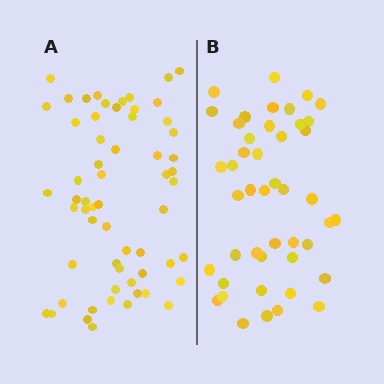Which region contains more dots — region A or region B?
Region A (the left region) has more dots.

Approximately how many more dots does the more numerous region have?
Region A has approximately 15 more dots than region B.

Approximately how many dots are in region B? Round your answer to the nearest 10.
About 40 dots. (The exact count is 45, which rounds to 40.)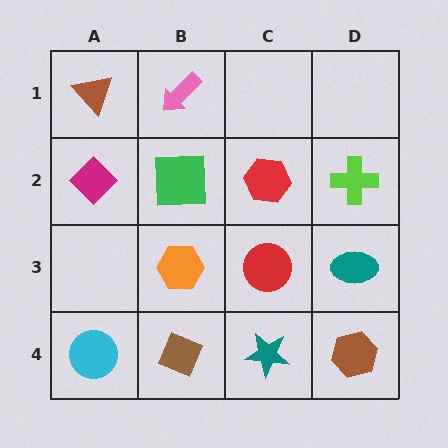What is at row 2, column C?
A red hexagon.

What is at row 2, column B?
A green square.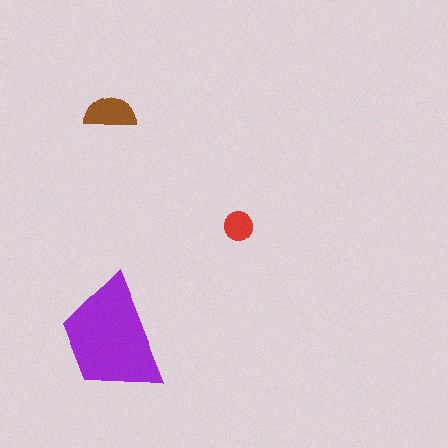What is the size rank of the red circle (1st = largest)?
3rd.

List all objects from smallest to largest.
The red circle, the brown semicircle, the purple trapezoid.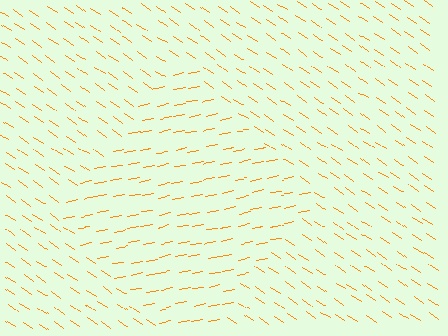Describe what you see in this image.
The image is filled with small orange line segments. A diamond region in the image has lines oriented differently from the surrounding lines, creating a visible texture boundary.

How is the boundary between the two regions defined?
The boundary is defined purely by a change in line orientation (approximately 45 degrees difference). All lines are the same color and thickness.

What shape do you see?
I see a diamond.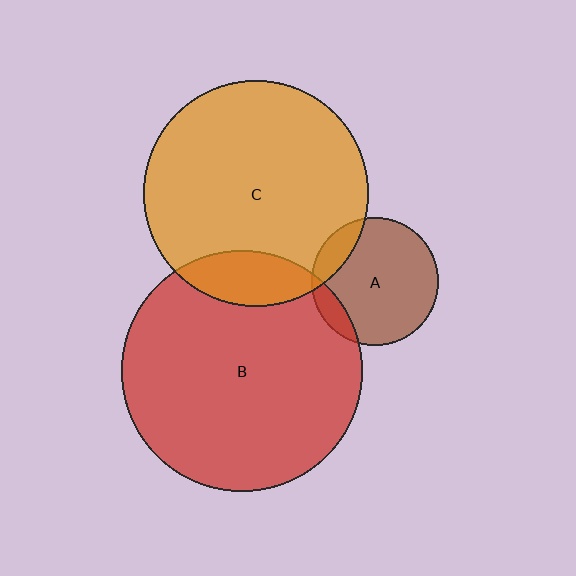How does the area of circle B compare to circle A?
Approximately 3.6 times.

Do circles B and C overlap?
Yes.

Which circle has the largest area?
Circle B (red).